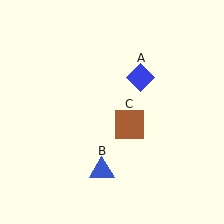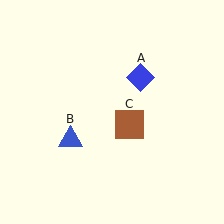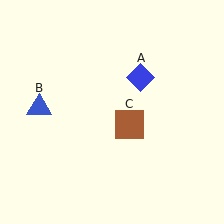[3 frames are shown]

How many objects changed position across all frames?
1 object changed position: blue triangle (object B).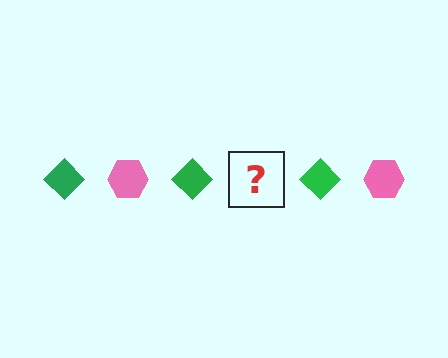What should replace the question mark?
The question mark should be replaced with a pink hexagon.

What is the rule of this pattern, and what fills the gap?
The rule is that the pattern alternates between green diamond and pink hexagon. The gap should be filled with a pink hexagon.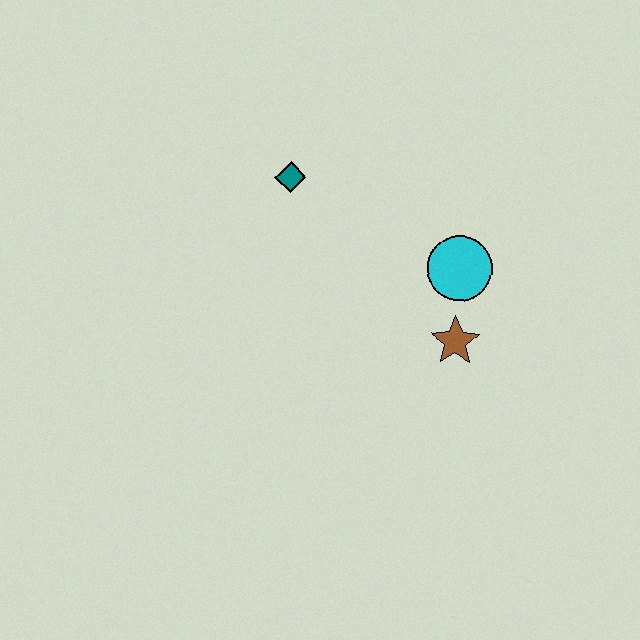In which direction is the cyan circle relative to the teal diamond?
The cyan circle is to the right of the teal diamond.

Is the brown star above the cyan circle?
No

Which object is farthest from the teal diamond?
The brown star is farthest from the teal diamond.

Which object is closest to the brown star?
The cyan circle is closest to the brown star.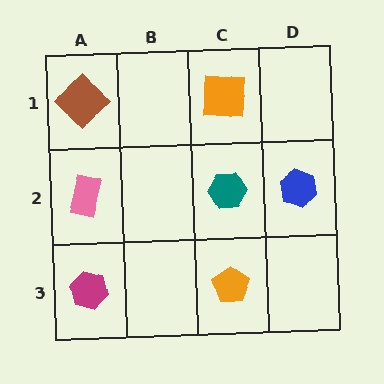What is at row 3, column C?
An orange pentagon.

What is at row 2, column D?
A blue hexagon.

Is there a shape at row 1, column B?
No, that cell is empty.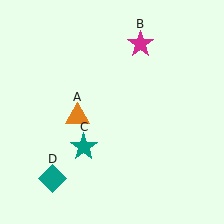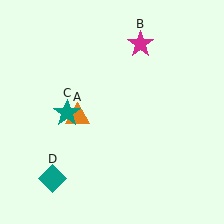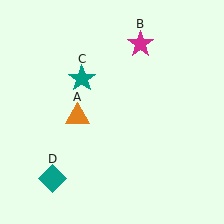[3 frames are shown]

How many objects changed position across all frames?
1 object changed position: teal star (object C).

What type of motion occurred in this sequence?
The teal star (object C) rotated clockwise around the center of the scene.